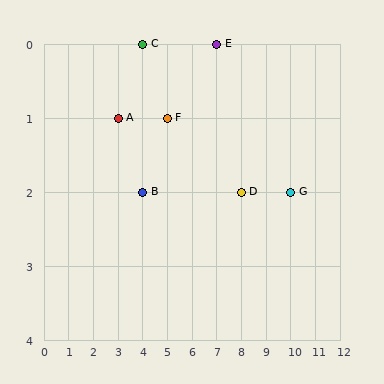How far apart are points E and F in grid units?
Points E and F are 2 columns and 1 row apart (about 2.2 grid units diagonally).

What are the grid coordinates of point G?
Point G is at grid coordinates (10, 2).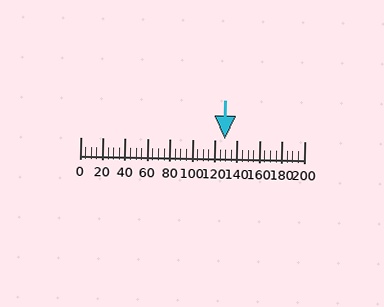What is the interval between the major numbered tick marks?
The major tick marks are spaced 20 units apart.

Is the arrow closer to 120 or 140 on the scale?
The arrow is closer to 120.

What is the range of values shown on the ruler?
The ruler shows values from 0 to 200.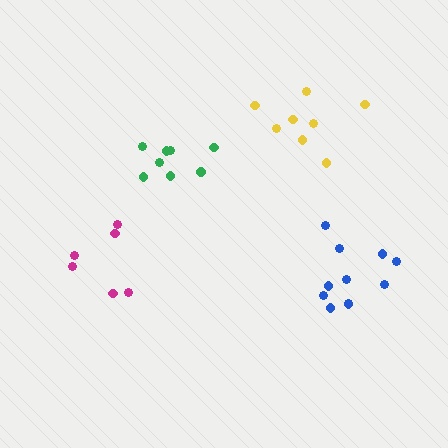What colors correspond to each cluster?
The clusters are colored: magenta, blue, green, yellow.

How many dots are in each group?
Group 1: 6 dots, Group 2: 11 dots, Group 3: 8 dots, Group 4: 8 dots (33 total).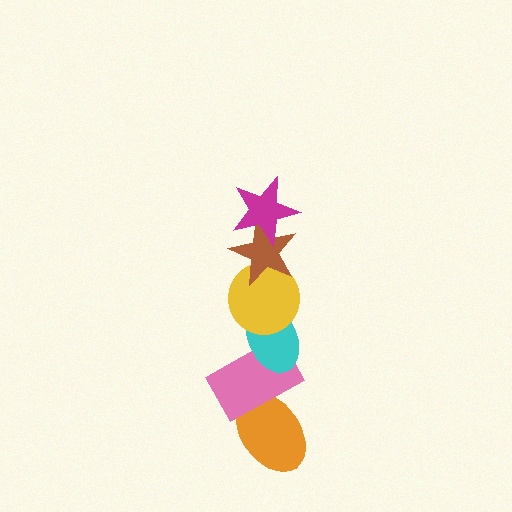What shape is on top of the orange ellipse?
The pink rectangle is on top of the orange ellipse.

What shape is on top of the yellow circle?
The brown star is on top of the yellow circle.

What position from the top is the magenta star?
The magenta star is 1st from the top.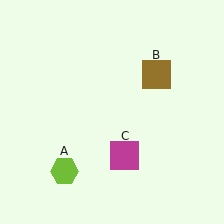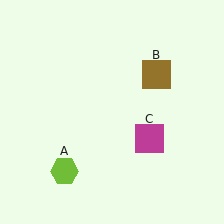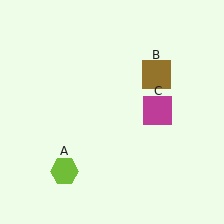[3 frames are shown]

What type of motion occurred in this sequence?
The magenta square (object C) rotated counterclockwise around the center of the scene.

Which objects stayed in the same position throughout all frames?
Lime hexagon (object A) and brown square (object B) remained stationary.